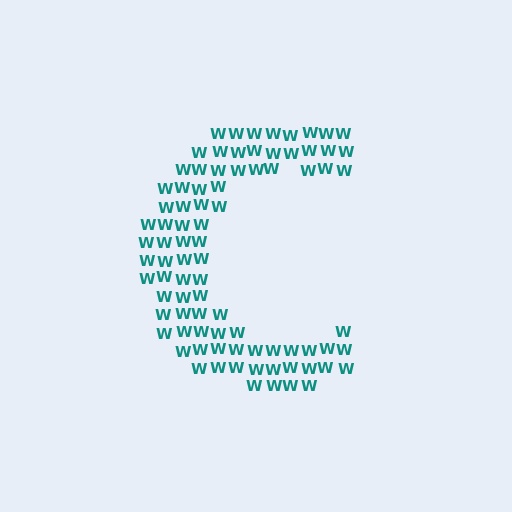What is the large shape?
The large shape is the letter C.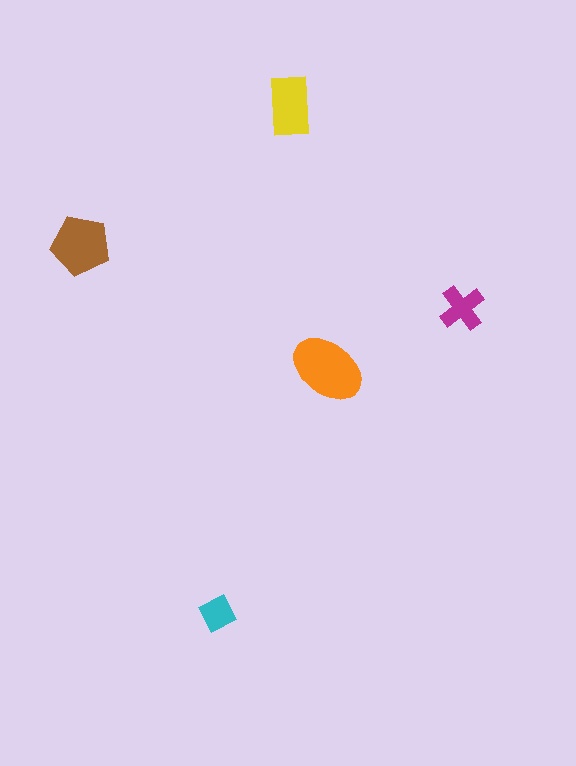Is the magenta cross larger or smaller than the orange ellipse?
Smaller.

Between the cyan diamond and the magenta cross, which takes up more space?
The magenta cross.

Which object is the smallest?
The cyan diamond.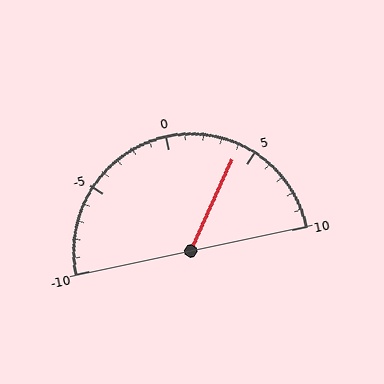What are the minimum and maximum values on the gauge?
The gauge ranges from -10 to 10.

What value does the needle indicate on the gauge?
The needle indicates approximately 4.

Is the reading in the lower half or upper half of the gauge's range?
The reading is in the upper half of the range (-10 to 10).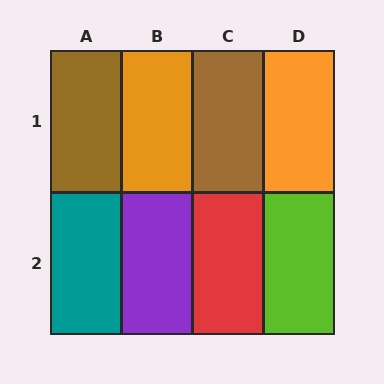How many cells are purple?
1 cell is purple.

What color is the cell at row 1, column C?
Brown.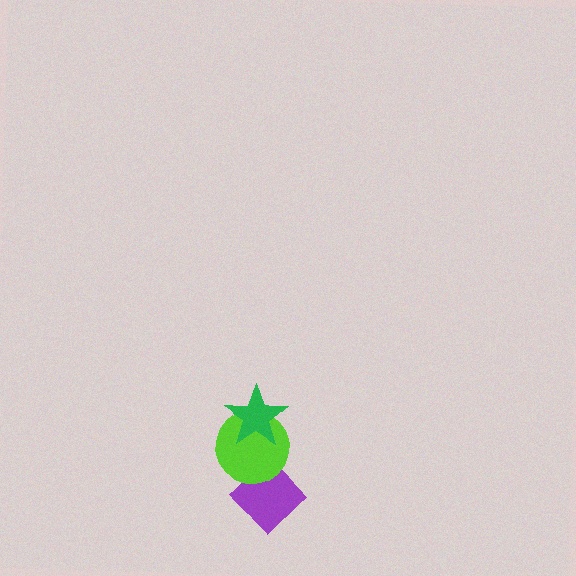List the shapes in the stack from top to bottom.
From top to bottom: the green star, the lime circle, the purple diamond.